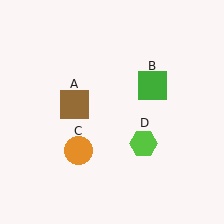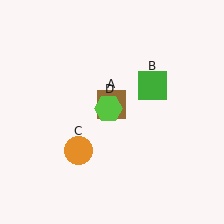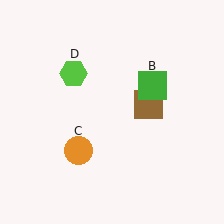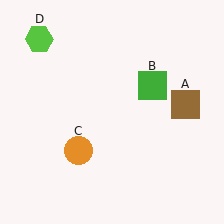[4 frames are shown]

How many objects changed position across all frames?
2 objects changed position: brown square (object A), lime hexagon (object D).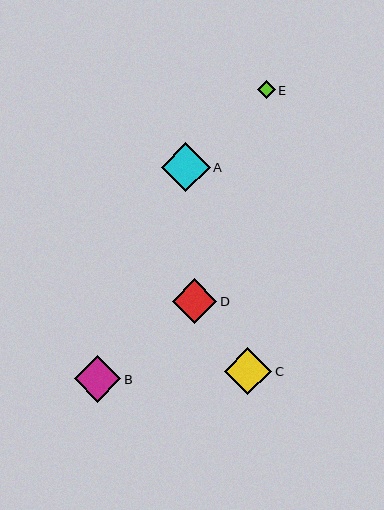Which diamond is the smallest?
Diamond E is the smallest with a size of approximately 18 pixels.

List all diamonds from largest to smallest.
From largest to smallest: A, C, B, D, E.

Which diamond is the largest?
Diamond A is the largest with a size of approximately 49 pixels.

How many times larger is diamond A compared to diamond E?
Diamond A is approximately 2.7 times the size of diamond E.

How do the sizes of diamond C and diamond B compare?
Diamond C and diamond B are approximately the same size.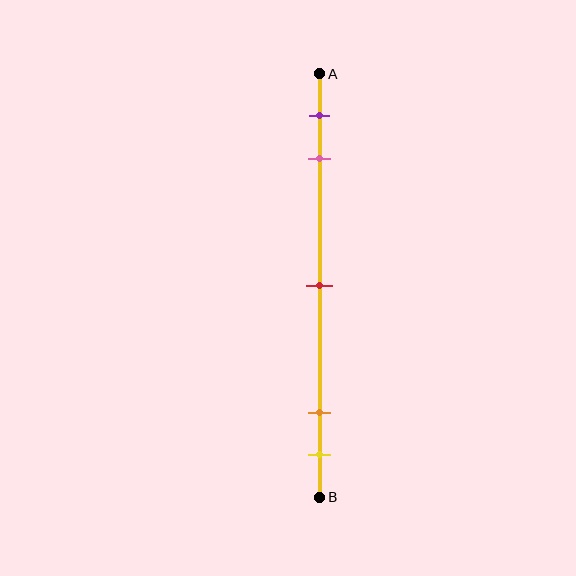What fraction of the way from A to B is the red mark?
The red mark is approximately 50% (0.5) of the way from A to B.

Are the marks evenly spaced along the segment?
No, the marks are not evenly spaced.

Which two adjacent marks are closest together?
The orange and yellow marks are the closest adjacent pair.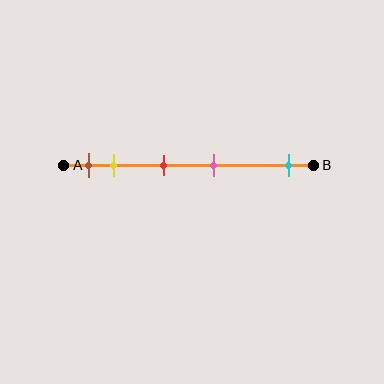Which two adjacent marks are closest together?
The brown and yellow marks are the closest adjacent pair.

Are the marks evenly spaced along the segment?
No, the marks are not evenly spaced.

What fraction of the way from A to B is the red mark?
The red mark is approximately 40% (0.4) of the way from A to B.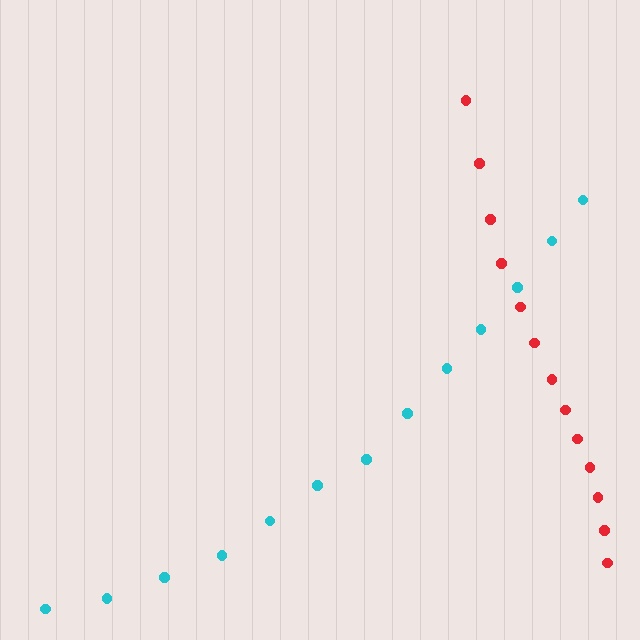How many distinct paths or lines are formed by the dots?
There are 2 distinct paths.